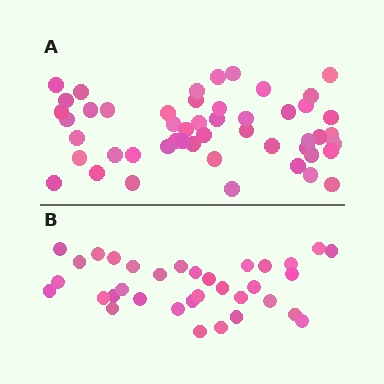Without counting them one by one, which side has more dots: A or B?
Region A (the top region) has more dots.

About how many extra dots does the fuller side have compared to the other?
Region A has approximately 15 more dots than region B.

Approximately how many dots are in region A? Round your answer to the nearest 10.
About 50 dots.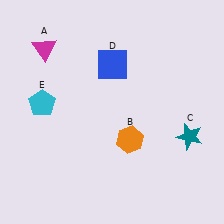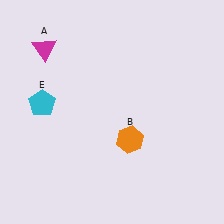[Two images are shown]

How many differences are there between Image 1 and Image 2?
There are 2 differences between the two images.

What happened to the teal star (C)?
The teal star (C) was removed in Image 2. It was in the bottom-right area of Image 1.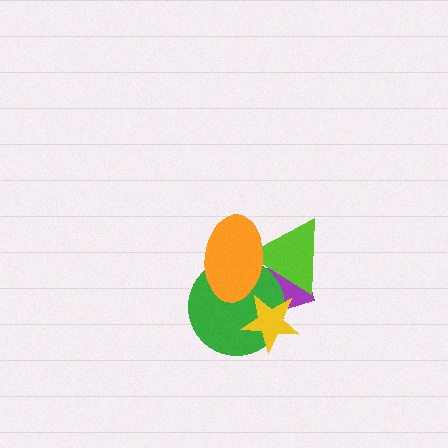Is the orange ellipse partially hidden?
No, no other shape covers it.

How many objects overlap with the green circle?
4 objects overlap with the green circle.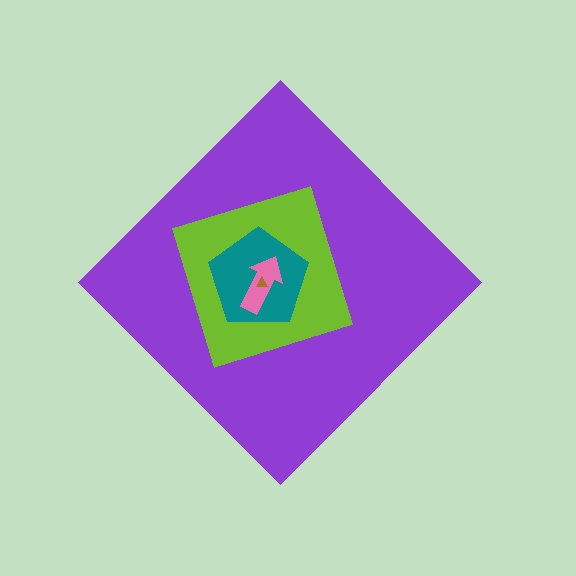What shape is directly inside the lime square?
The teal pentagon.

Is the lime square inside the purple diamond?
Yes.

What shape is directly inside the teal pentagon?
The pink arrow.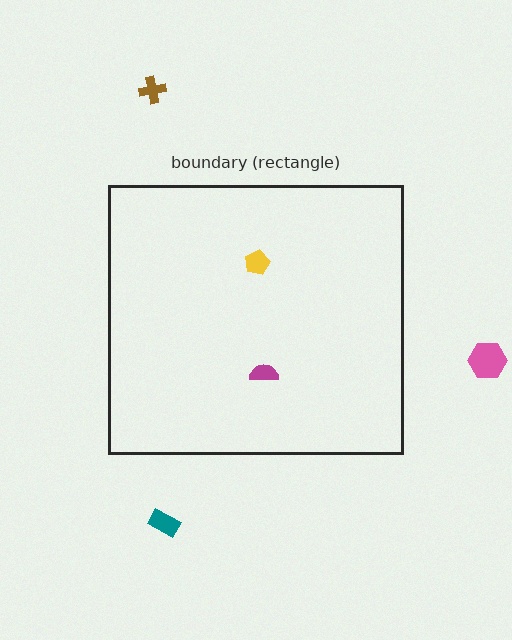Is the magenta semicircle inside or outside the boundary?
Inside.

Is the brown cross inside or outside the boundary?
Outside.